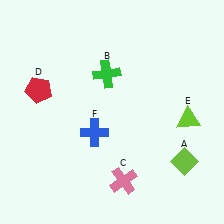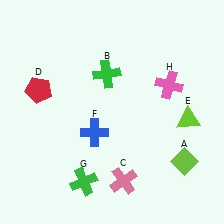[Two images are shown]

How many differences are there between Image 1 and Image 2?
There are 2 differences between the two images.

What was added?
A green cross (G), a pink cross (H) were added in Image 2.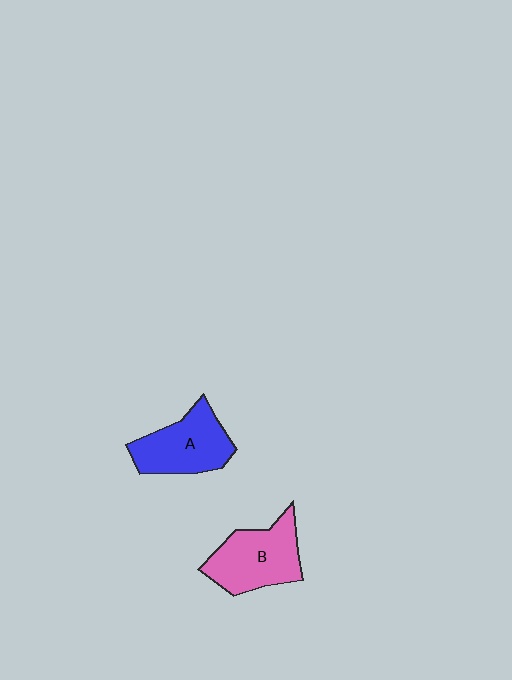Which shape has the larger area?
Shape B (pink).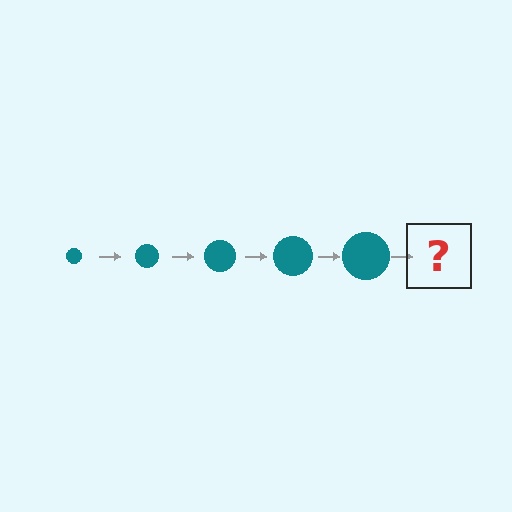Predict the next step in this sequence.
The next step is a teal circle, larger than the previous one.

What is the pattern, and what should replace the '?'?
The pattern is that the circle gets progressively larger each step. The '?' should be a teal circle, larger than the previous one.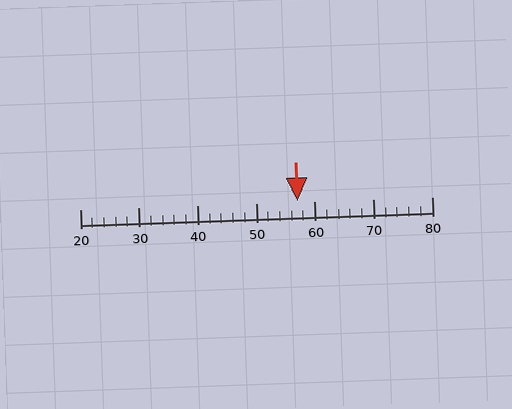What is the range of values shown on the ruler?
The ruler shows values from 20 to 80.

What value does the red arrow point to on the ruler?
The red arrow points to approximately 57.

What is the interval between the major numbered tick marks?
The major tick marks are spaced 10 units apart.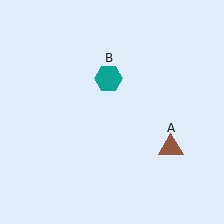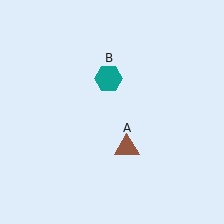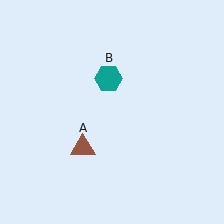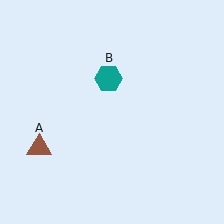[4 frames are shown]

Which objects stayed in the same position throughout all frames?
Teal hexagon (object B) remained stationary.